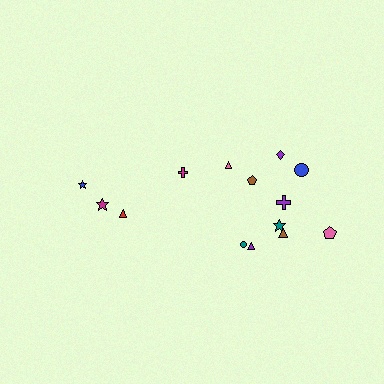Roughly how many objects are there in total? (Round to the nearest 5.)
Roughly 15 objects in total.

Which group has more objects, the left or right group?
The right group.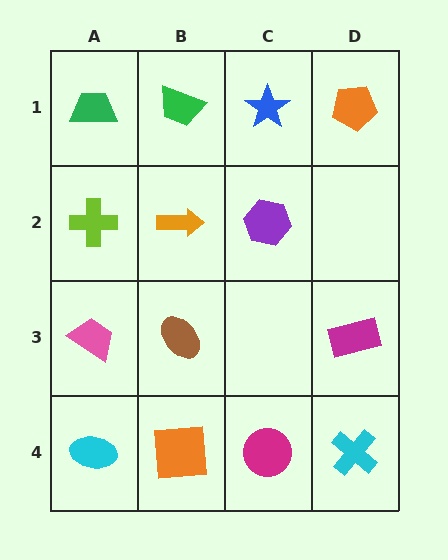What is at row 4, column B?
An orange square.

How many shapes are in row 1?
4 shapes.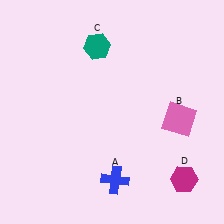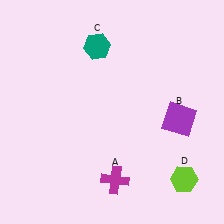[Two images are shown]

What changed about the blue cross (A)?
In Image 1, A is blue. In Image 2, it changed to magenta.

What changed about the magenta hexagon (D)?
In Image 1, D is magenta. In Image 2, it changed to lime.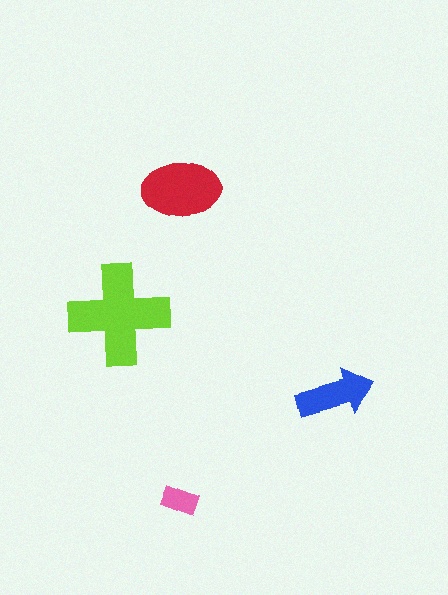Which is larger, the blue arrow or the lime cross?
The lime cross.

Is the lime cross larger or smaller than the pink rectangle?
Larger.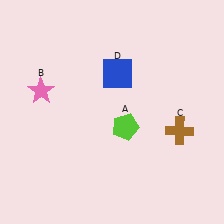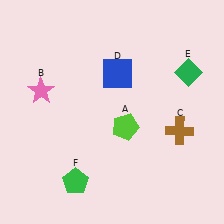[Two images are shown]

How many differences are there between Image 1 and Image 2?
There are 2 differences between the two images.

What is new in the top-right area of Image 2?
A green diamond (E) was added in the top-right area of Image 2.